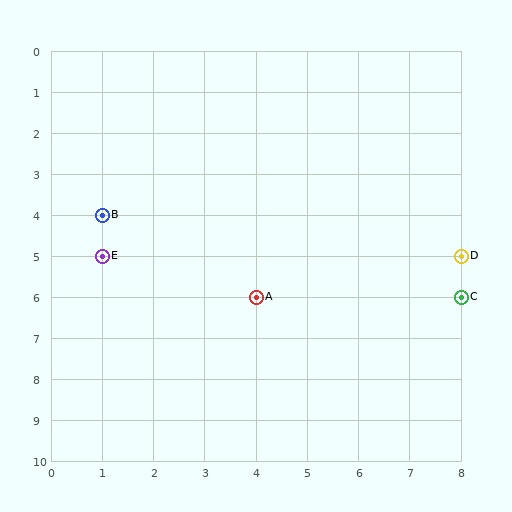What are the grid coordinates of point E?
Point E is at grid coordinates (1, 5).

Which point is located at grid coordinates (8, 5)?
Point D is at (8, 5).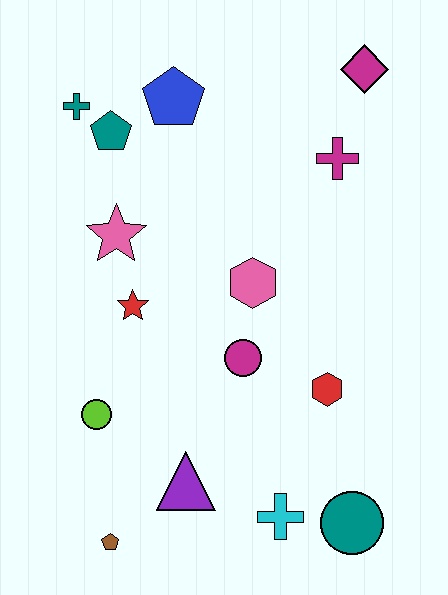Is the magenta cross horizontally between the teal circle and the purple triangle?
Yes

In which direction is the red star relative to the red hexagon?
The red star is to the left of the red hexagon.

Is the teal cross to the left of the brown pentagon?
Yes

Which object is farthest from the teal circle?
The teal cross is farthest from the teal circle.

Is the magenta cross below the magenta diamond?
Yes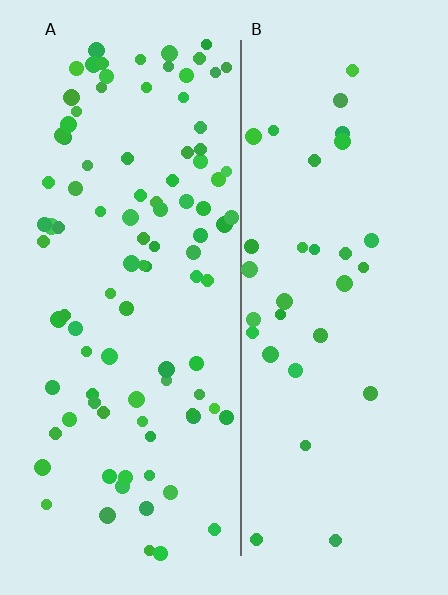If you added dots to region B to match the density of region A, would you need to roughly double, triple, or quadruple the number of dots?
Approximately triple.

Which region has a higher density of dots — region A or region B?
A (the left).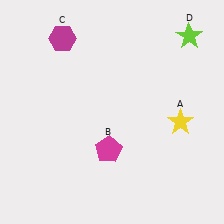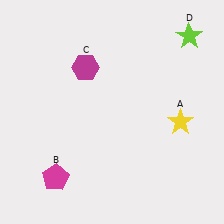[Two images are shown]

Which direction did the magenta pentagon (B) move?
The magenta pentagon (B) moved left.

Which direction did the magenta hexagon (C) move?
The magenta hexagon (C) moved down.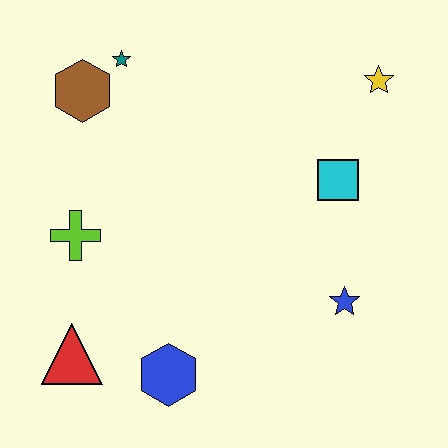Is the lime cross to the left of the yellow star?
Yes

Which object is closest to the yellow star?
The cyan square is closest to the yellow star.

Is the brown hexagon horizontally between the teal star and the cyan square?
No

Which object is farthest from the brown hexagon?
The blue star is farthest from the brown hexagon.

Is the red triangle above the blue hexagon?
Yes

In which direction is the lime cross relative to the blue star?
The lime cross is to the left of the blue star.